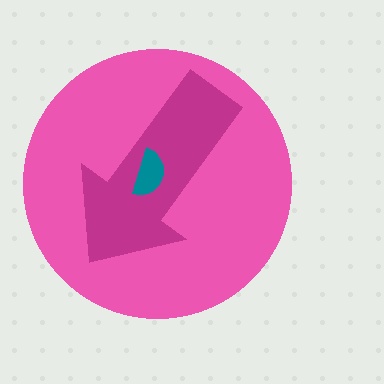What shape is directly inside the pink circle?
The magenta arrow.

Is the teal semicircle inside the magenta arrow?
Yes.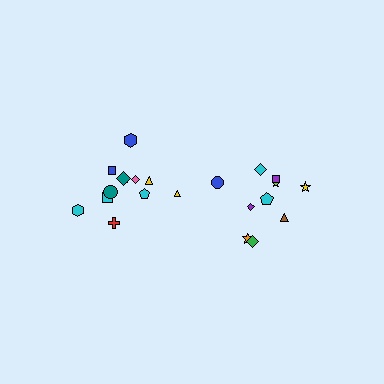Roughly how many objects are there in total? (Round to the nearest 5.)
Roughly 20 objects in total.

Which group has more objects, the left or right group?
The left group.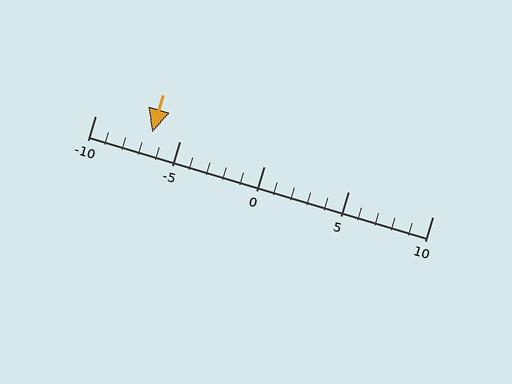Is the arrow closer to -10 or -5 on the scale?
The arrow is closer to -5.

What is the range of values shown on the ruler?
The ruler shows values from -10 to 10.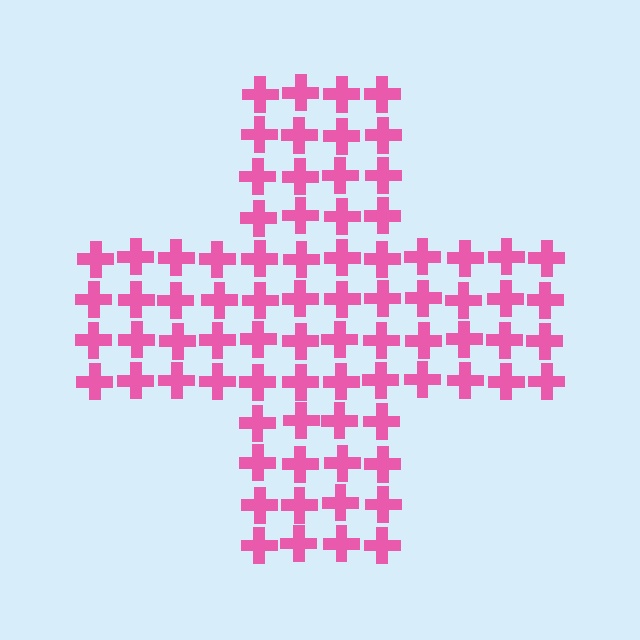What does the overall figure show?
The overall figure shows a cross.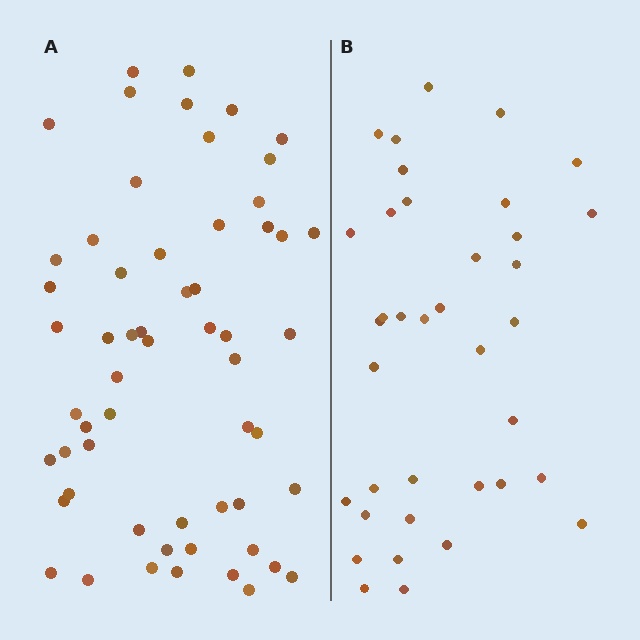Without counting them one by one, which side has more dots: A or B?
Region A (the left region) has more dots.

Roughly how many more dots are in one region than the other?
Region A has approximately 20 more dots than region B.